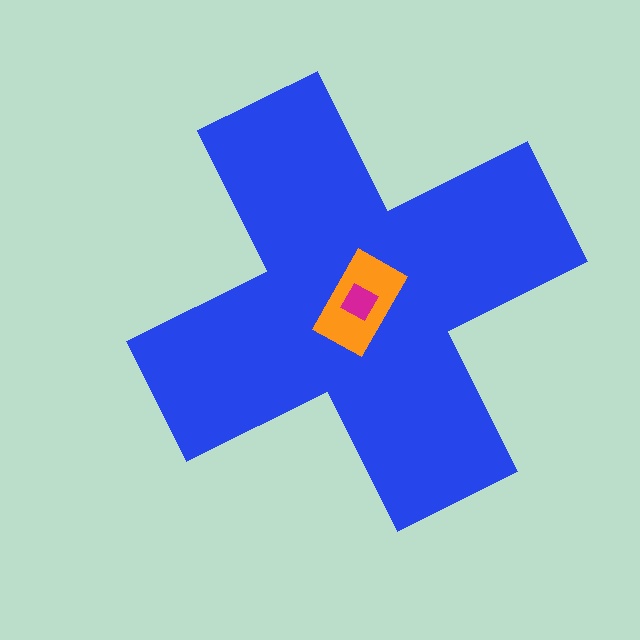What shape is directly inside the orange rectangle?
The magenta square.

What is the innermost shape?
The magenta square.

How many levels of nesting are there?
3.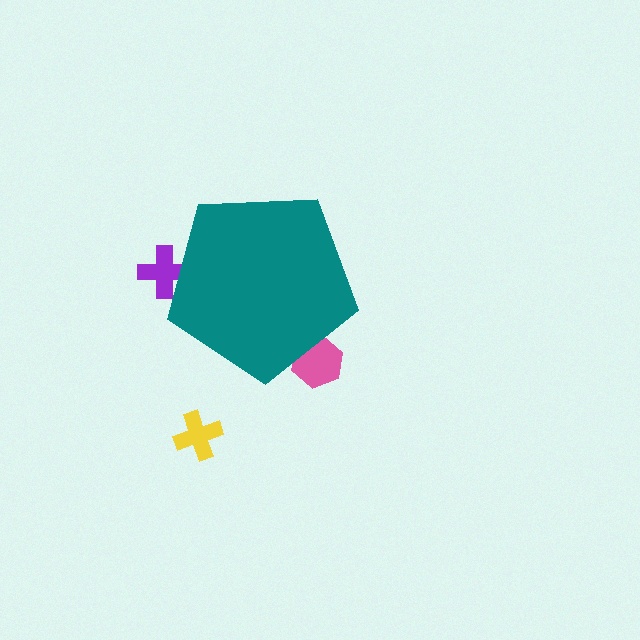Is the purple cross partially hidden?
Yes, the purple cross is partially hidden behind the teal pentagon.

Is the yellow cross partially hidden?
No, the yellow cross is fully visible.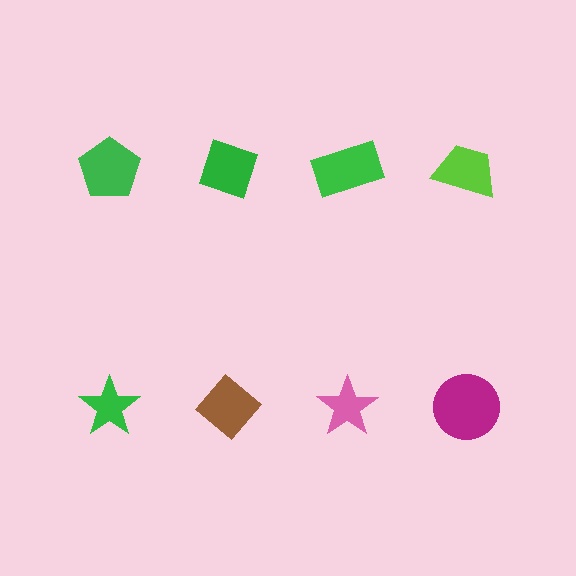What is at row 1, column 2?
A green diamond.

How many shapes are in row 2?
4 shapes.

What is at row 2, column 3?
A pink star.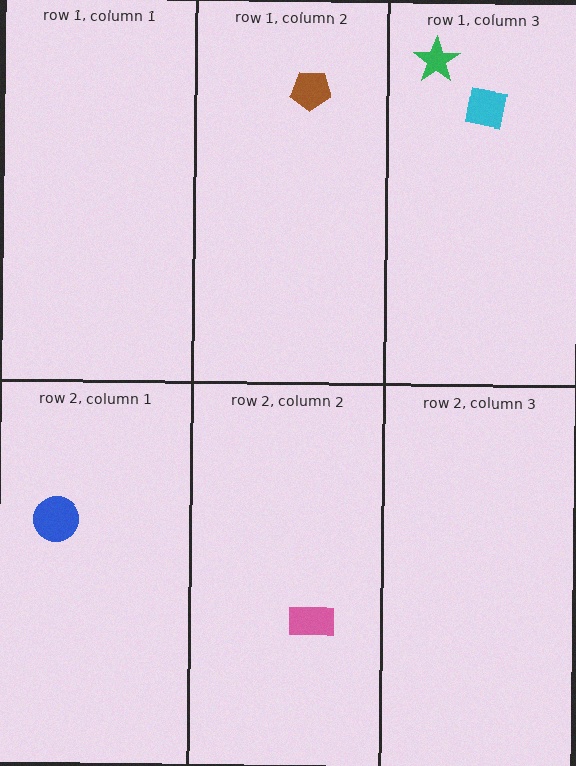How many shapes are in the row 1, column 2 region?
1.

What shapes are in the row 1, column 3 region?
The cyan square, the green star.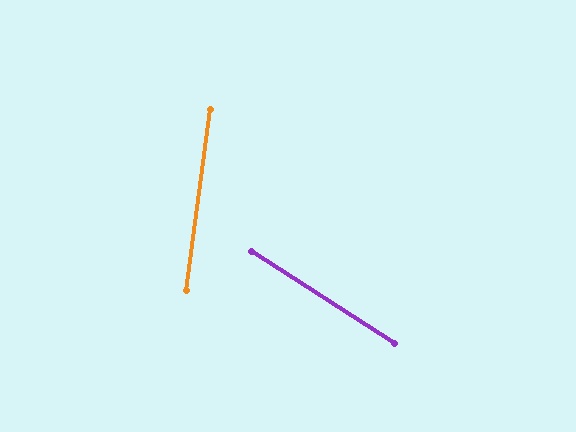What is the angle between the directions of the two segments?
Approximately 65 degrees.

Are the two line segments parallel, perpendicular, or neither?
Neither parallel nor perpendicular — they differ by about 65°.